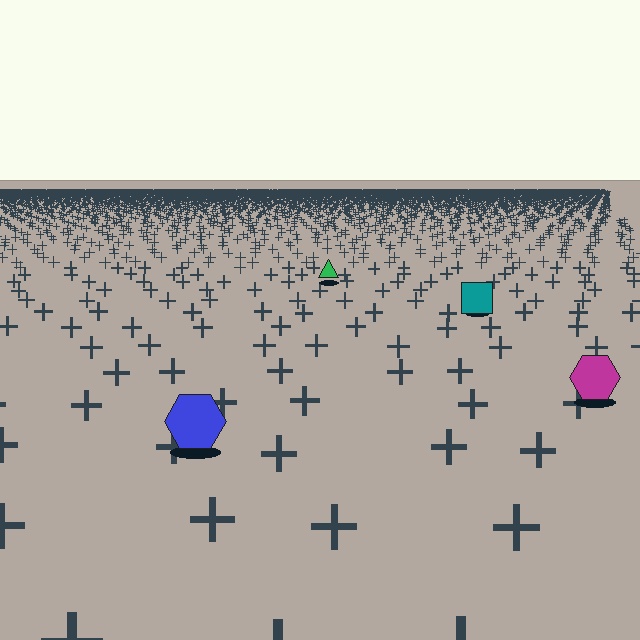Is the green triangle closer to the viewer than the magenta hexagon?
No. The magenta hexagon is closer — you can tell from the texture gradient: the ground texture is coarser near it.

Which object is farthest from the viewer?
The green triangle is farthest from the viewer. It appears smaller and the ground texture around it is denser.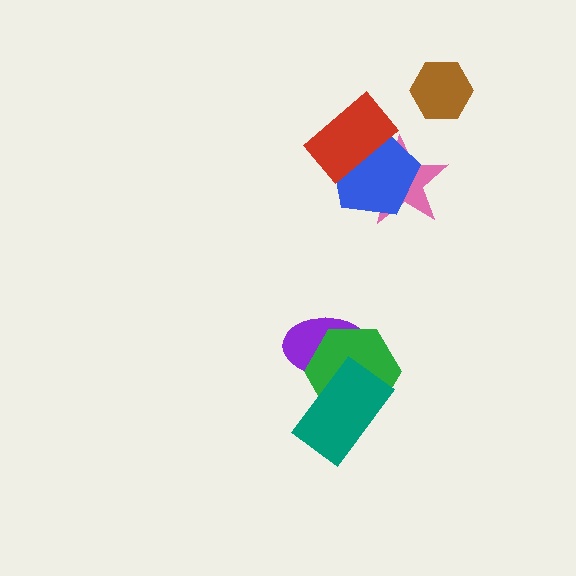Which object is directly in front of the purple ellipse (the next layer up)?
The green hexagon is directly in front of the purple ellipse.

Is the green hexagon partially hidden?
Yes, it is partially covered by another shape.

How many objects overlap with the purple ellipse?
2 objects overlap with the purple ellipse.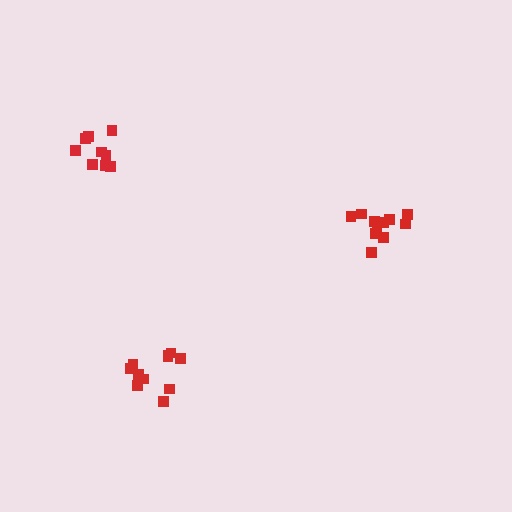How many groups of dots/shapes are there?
There are 3 groups.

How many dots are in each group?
Group 1: 9 dots, Group 2: 11 dots, Group 3: 11 dots (31 total).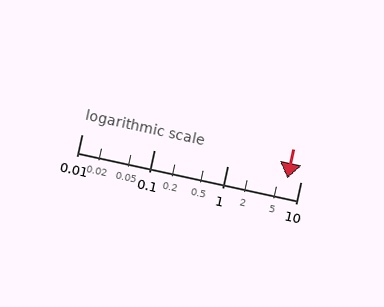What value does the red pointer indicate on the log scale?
The pointer indicates approximately 6.5.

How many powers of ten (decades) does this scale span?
The scale spans 3 decades, from 0.01 to 10.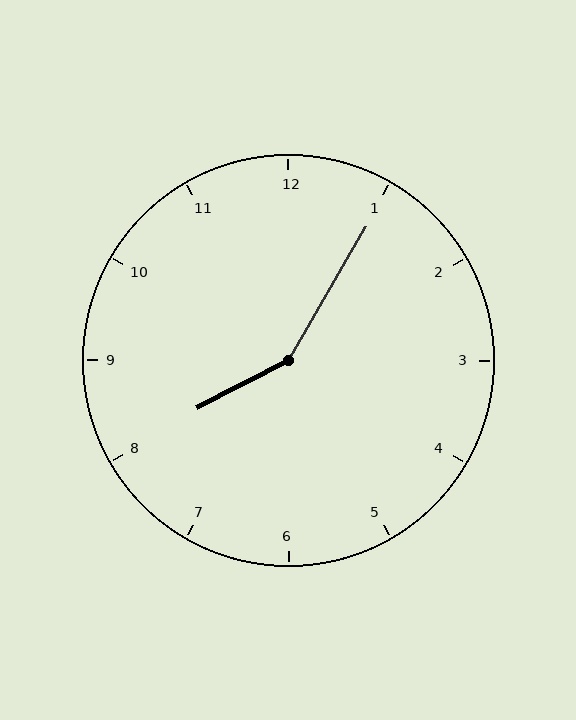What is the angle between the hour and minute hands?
Approximately 148 degrees.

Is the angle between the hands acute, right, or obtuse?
It is obtuse.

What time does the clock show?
8:05.